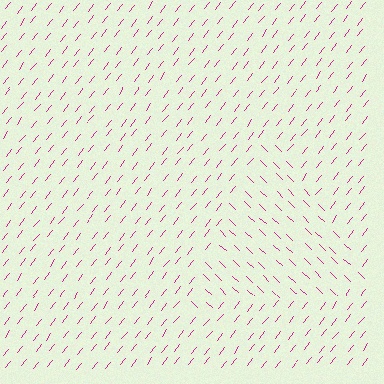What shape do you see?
I see a triangle.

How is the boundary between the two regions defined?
The boundary is defined purely by a change in line orientation (approximately 85 degrees difference). All lines are the same color and thickness.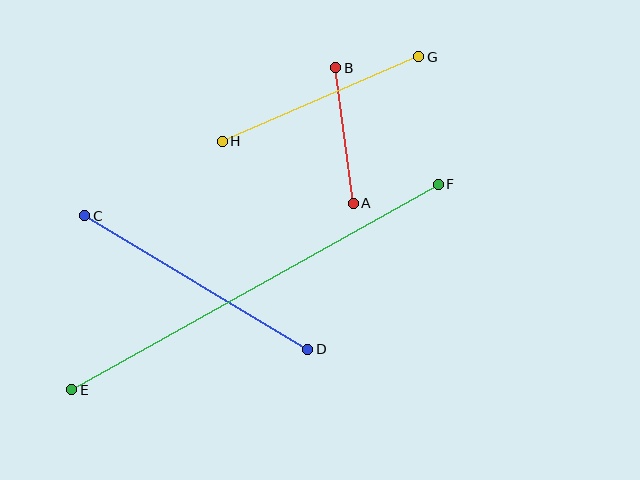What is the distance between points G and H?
The distance is approximately 214 pixels.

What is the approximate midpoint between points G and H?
The midpoint is at approximately (320, 99) pixels.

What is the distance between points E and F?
The distance is approximately 420 pixels.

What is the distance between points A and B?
The distance is approximately 137 pixels.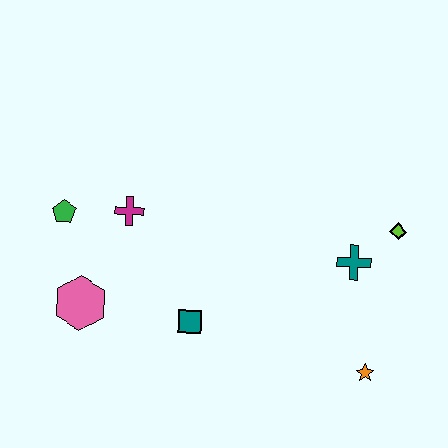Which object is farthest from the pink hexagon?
The lime diamond is farthest from the pink hexagon.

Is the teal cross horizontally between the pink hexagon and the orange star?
Yes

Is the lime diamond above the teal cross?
Yes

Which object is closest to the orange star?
The teal cross is closest to the orange star.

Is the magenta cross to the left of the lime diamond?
Yes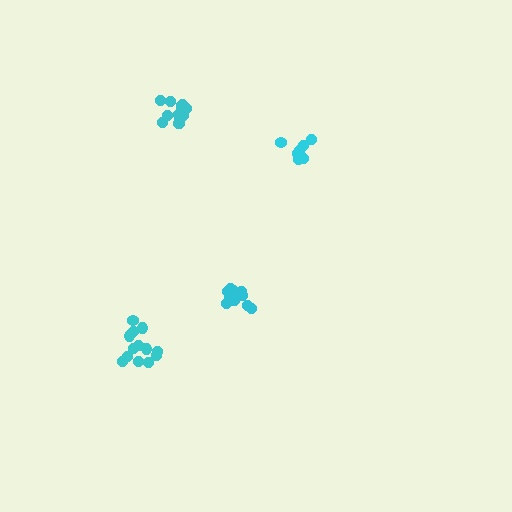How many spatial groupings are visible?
There are 4 spatial groupings.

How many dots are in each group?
Group 1: 8 dots, Group 2: 13 dots, Group 3: 11 dots, Group 4: 13 dots (45 total).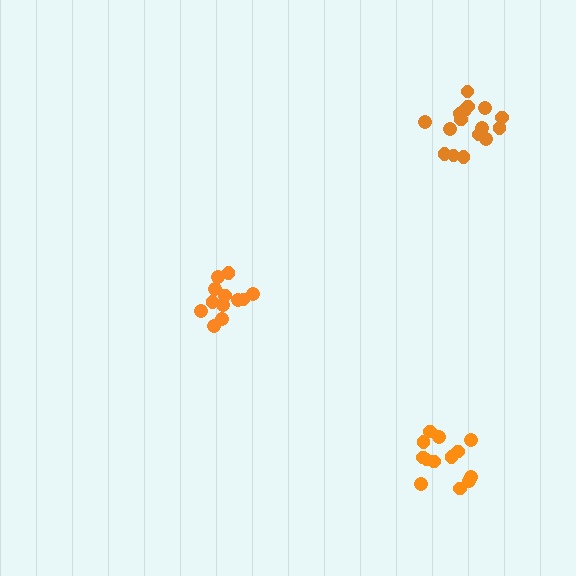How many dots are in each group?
Group 1: 12 dots, Group 2: 16 dots, Group 3: 13 dots (41 total).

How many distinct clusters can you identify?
There are 3 distinct clusters.